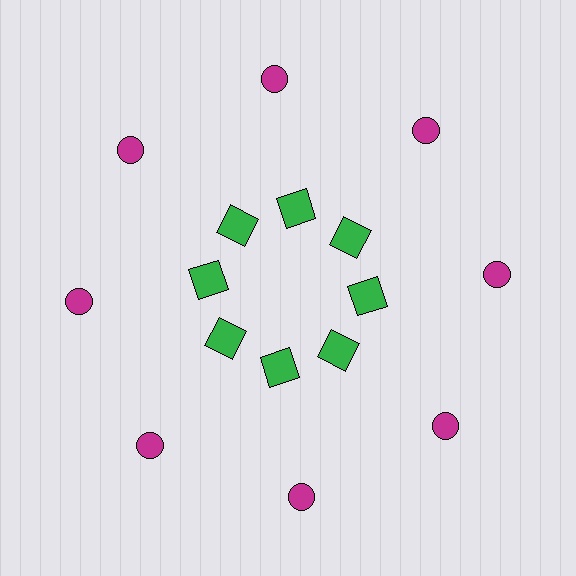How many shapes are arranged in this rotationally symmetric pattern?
There are 16 shapes, arranged in 8 groups of 2.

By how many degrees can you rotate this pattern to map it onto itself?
The pattern maps onto itself every 45 degrees of rotation.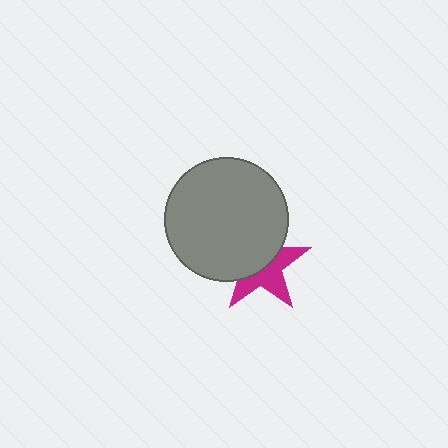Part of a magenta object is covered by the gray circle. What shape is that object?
It is a star.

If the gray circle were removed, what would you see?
You would see the complete magenta star.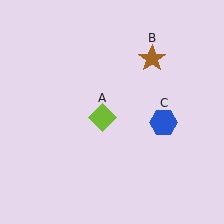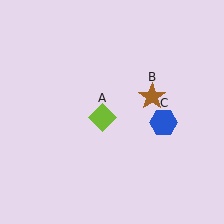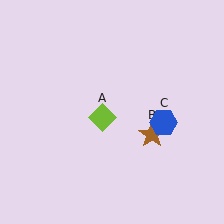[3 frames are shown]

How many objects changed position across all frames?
1 object changed position: brown star (object B).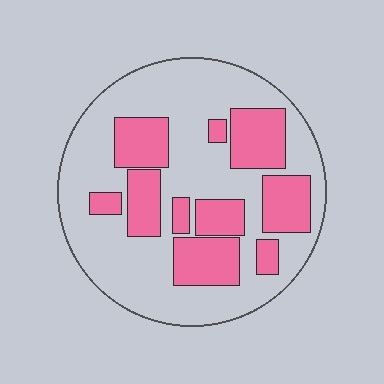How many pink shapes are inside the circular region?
10.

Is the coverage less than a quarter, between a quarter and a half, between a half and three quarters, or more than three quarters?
Between a quarter and a half.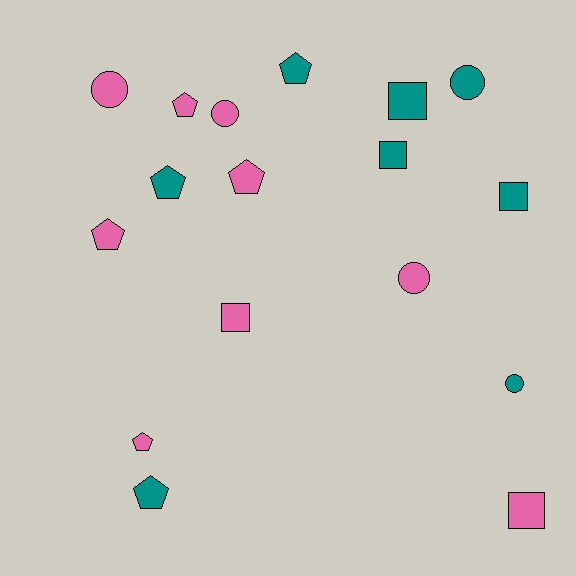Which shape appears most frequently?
Pentagon, with 7 objects.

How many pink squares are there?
There are 2 pink squares.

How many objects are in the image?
There are 17 objects.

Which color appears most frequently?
Pink, with 9 objects.